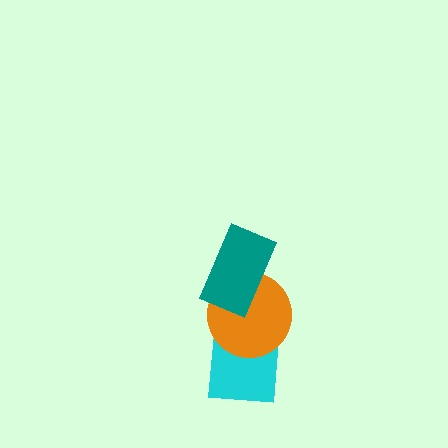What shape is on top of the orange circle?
The teal rectangle is on top of the orange circle.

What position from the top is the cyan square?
The cyan square is 3rd from the top.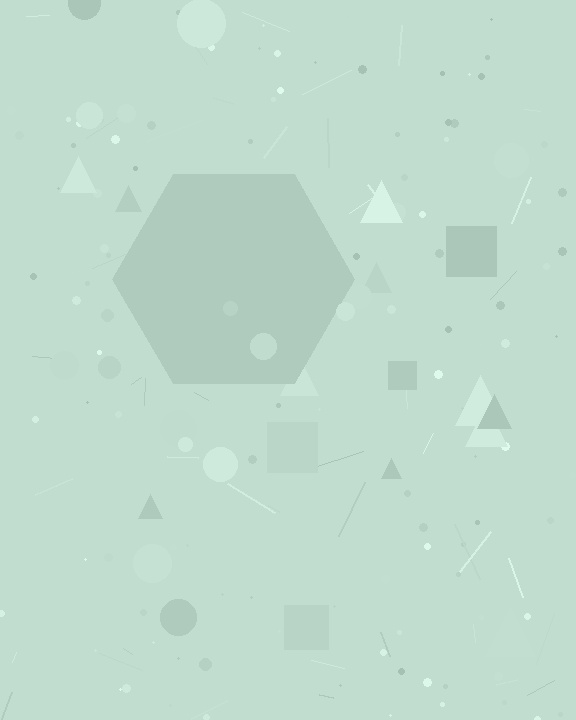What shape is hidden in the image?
A hexagon is hidden in the image.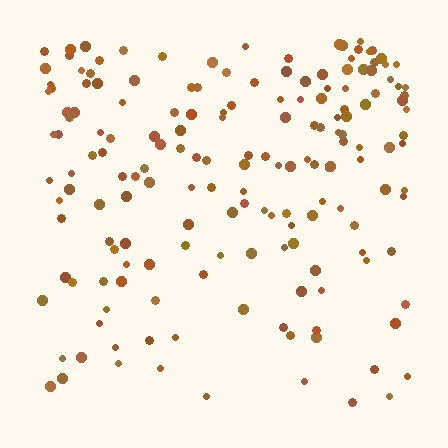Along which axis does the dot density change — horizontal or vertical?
Vertical.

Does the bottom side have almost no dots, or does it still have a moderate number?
Still a moderate number, just noticeably fewer than the top.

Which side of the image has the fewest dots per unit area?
The bottom.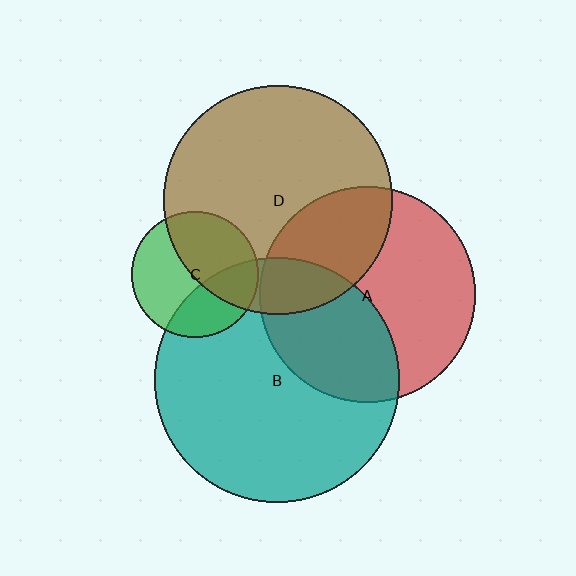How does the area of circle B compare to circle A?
Approximately 1.3 times.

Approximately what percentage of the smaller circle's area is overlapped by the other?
Approximately 45%.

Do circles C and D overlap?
Yes.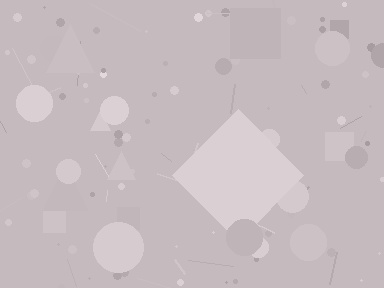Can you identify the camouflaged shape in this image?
The camouflaged shape is a diamond.